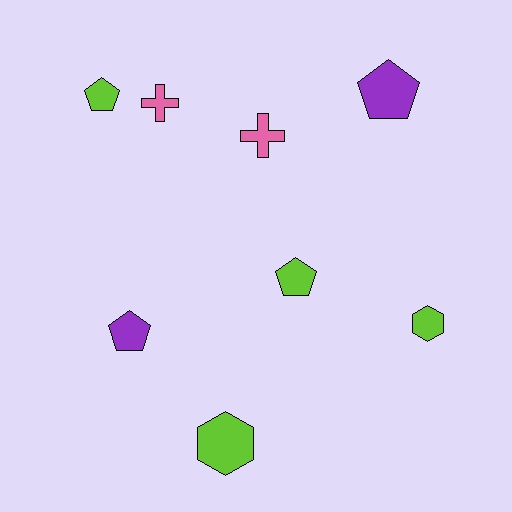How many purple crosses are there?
There are no purple crosses.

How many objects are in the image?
There are 8 objects.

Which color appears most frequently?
Lime, with 4 objects.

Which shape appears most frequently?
Pentagon, with 4 objects.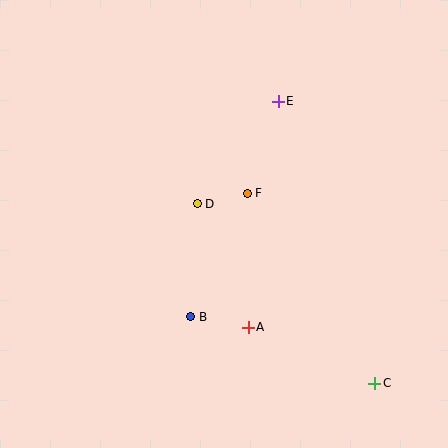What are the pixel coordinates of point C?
Point C is at (375, 383).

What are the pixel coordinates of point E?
Point E is at (278, 101).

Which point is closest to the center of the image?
Point D at (197, 204) is closest to the center.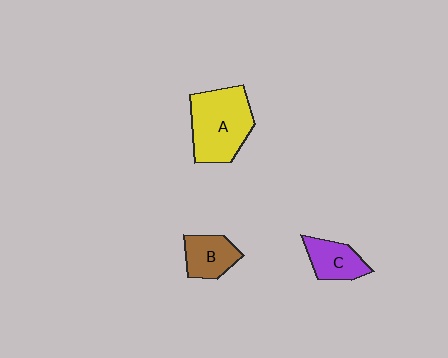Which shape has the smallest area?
Shape C (purple).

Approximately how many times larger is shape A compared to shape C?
Approximately 2.0 times.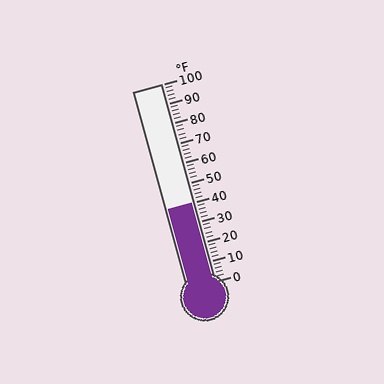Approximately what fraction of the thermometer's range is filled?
The thermometer is filled to approximately 40% of its range.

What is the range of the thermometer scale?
The thermometer scale ranges from 0°F to 100°F.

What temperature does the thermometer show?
The thermometer shows approximately 40°F.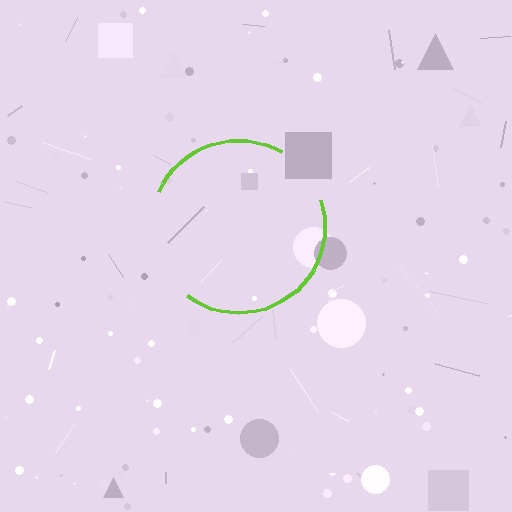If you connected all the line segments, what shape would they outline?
They would outline a circle.